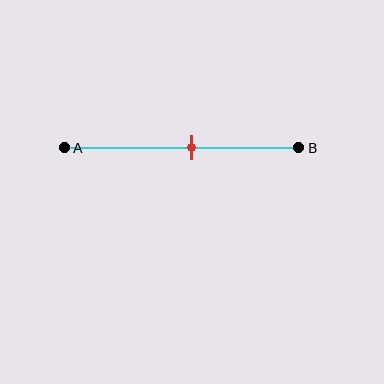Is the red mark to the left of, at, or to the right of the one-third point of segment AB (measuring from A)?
The red mark is to the right of the one-third point of segment AB.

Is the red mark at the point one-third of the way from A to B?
No, the mark is at about 55% from A, not at the 33% one-third point.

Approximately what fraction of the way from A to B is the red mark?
The red mark is approximately 55% of the way from A to B.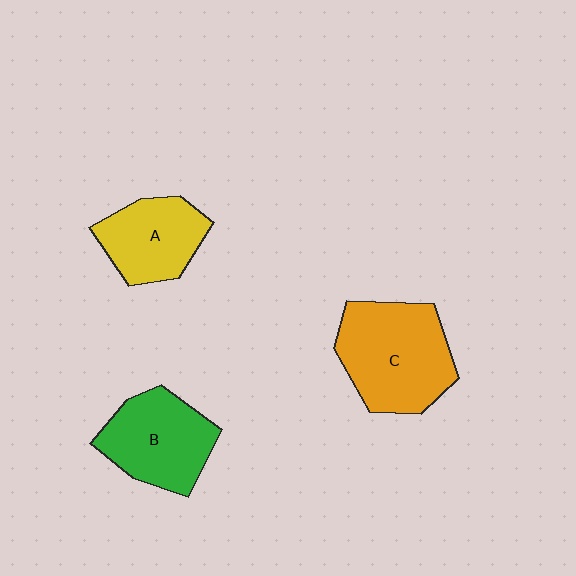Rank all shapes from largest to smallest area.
From largest to smallest: C (orange), B (green), A (yellow).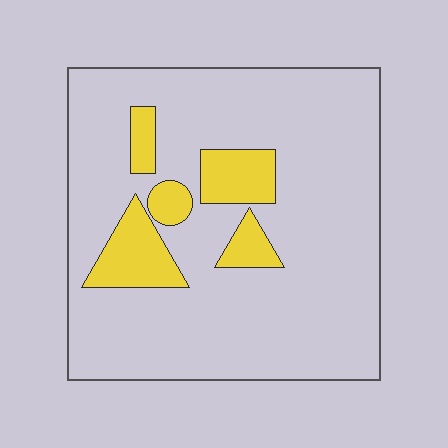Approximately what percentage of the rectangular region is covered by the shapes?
Approximately 15%.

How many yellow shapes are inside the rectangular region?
5.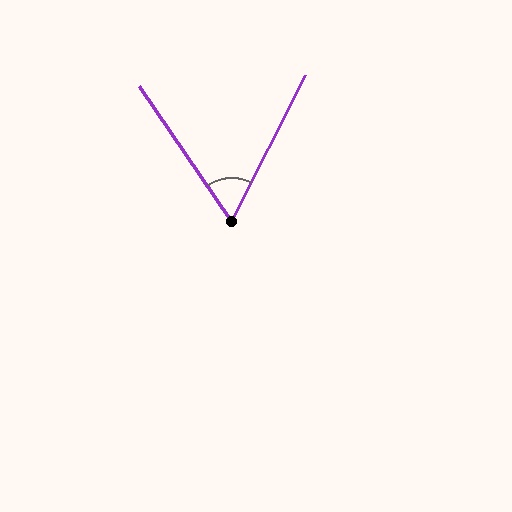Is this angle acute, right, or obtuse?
It is acute.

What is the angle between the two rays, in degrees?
Approximately 61 degrees.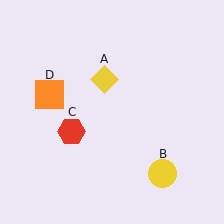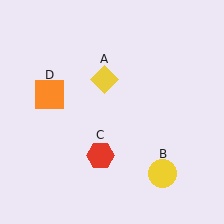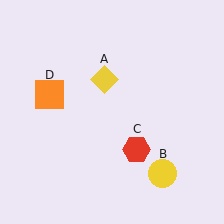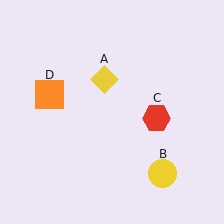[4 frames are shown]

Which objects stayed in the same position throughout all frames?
Yellow diamond (object A) and yellow circle (object B) and orange square (object D) remained stationary.